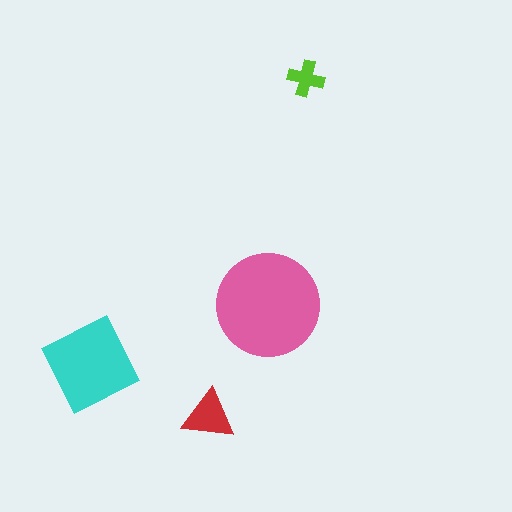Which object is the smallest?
The lime cross.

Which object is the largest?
The pink circle.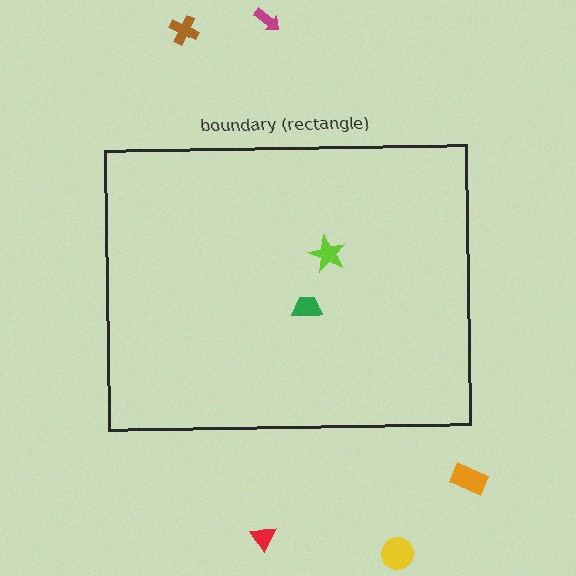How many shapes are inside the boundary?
2 inside, 5 outside.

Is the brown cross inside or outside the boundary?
Outside.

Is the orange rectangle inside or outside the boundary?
Outside.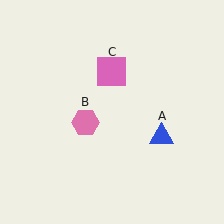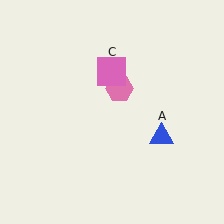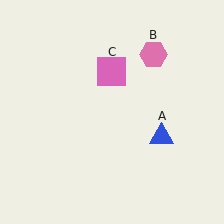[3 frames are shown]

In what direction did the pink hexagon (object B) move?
The pink hexagon (object B) moved up and to the right.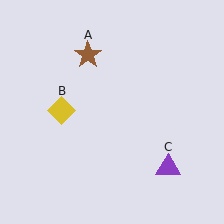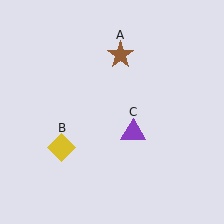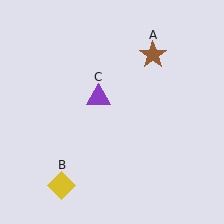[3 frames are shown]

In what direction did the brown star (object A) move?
The brown star (object A) moved right.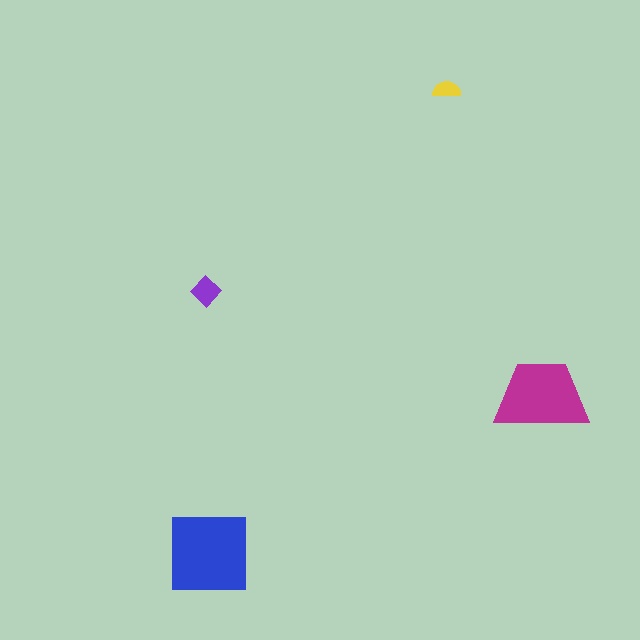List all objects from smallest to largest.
The yellow semicircle, the purple diamond, the magenta trapezoid, the blue square.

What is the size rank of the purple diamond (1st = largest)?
3rd.